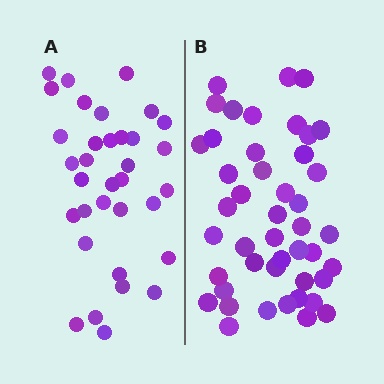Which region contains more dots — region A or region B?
Region B (the right region) has more dots.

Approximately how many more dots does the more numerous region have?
Region B has roughly 12 or so more dots than region A.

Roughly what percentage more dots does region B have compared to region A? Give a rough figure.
About 30% more.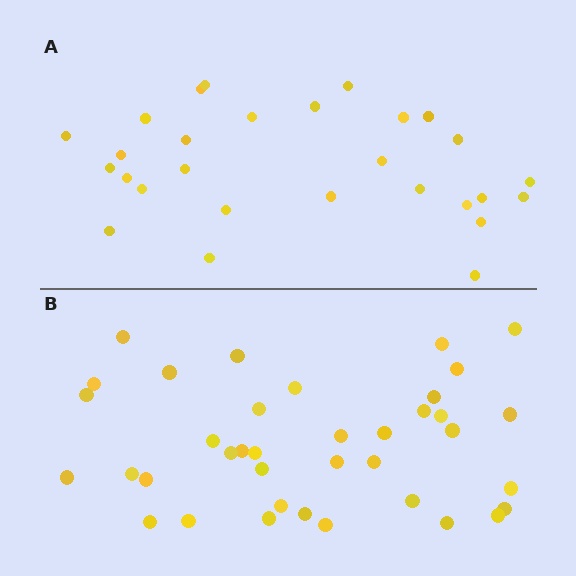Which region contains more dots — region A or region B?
Region B (the bottom region) has more dots.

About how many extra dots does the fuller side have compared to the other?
Region B has roughly 10 or so more dots than region A.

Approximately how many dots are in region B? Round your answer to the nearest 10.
About 40 dots. (The exact count is 38, which rounds to 40.)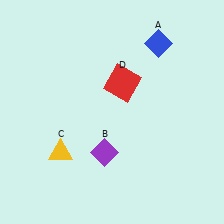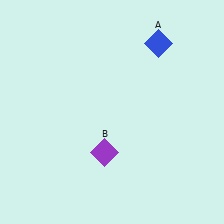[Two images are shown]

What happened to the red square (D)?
The red square (D) was removed in Image 2. It was in the top-right area of Image 1.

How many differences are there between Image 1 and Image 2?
There are 2 differences between the two images.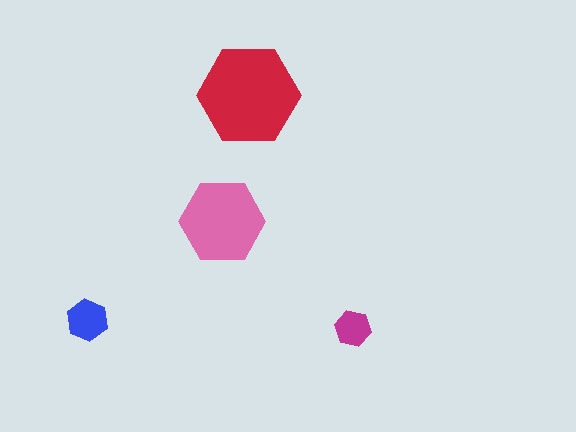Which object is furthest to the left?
The blue hexagon is leftmost.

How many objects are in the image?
There are 4 objects in the image.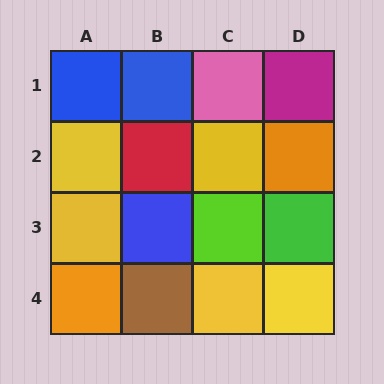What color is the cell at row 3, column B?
Blue.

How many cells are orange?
2 cells are orange.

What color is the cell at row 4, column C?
Yellow.